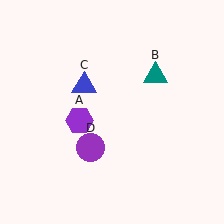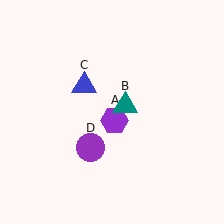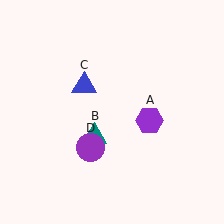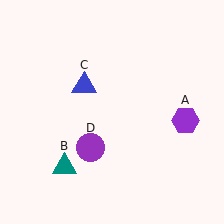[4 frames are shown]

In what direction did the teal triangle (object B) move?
The teal triangle (object B) moved down and to the left.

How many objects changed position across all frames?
2 objects changed position: purple hexagon (object A), teal triangle (object B).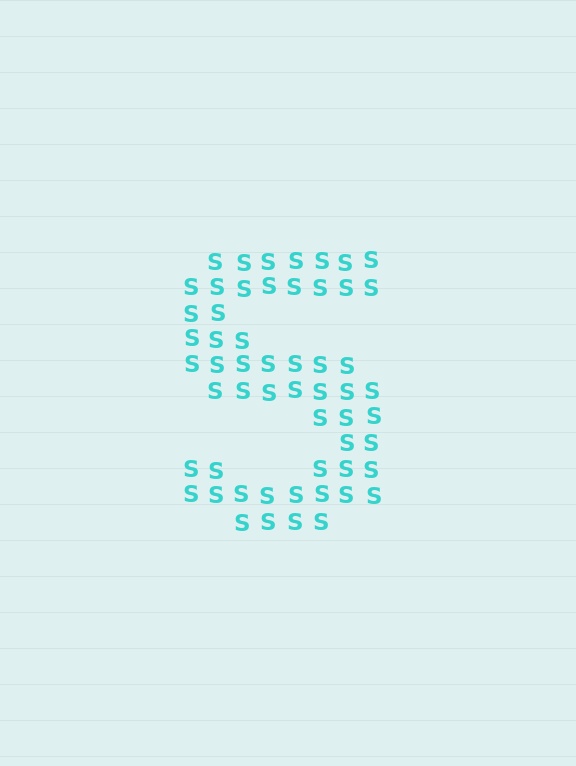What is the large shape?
The large shape is the letter S.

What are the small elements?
The small elements are letter S's.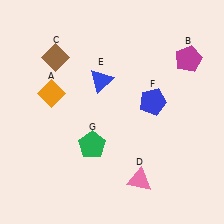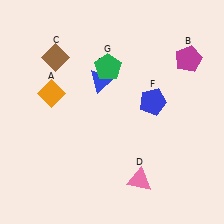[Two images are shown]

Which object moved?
The green pentagon (G) moved up.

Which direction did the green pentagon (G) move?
The green pentagon (G) moved up.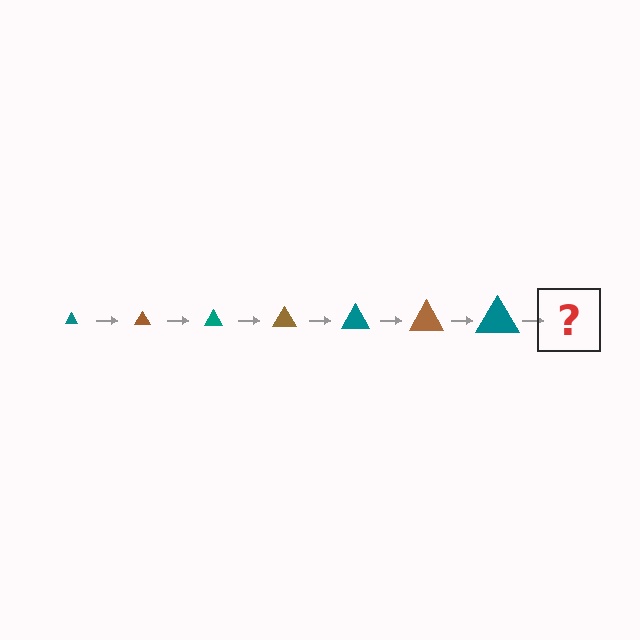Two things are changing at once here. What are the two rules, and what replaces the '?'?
The two rules are that the triangle grows larger each step and the color cycles through teal and brown. The '?' should be a brown triangle, larger than the previous one.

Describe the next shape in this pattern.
It should be a brown triangle, larger than the previous one.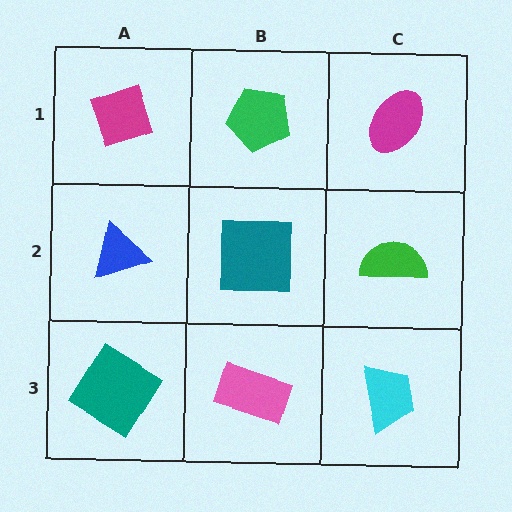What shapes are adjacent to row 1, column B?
A teal square (row 2, column B), a magenta diamond (row 1, column A), a magenta ellipse (row 1, column C).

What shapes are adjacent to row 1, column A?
A blue triangle (row 2, column A), a green pentagon (row 1, column B).